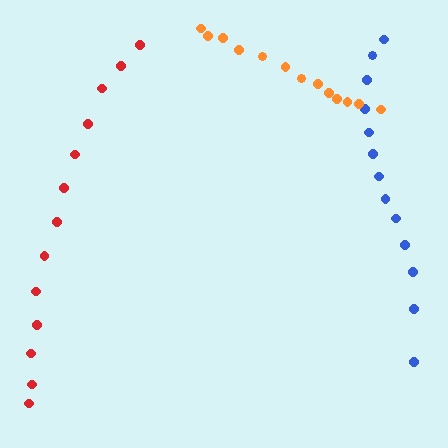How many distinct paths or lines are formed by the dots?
There are 3 distinct paths.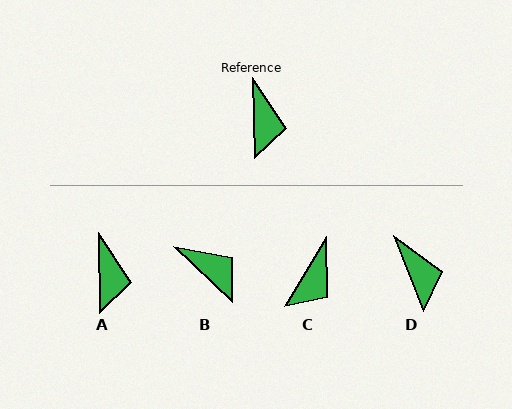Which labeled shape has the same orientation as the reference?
A.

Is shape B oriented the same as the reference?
No, it is off by about 46 degrees.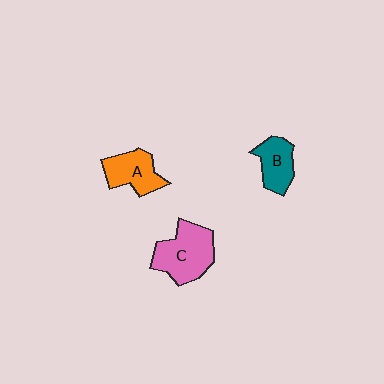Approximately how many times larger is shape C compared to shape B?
Approximately 1.6 times.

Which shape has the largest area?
Shape C (pink).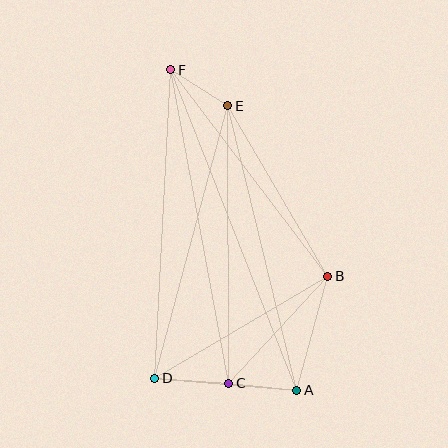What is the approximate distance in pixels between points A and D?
The distance between A and D is approximately 142 pixels.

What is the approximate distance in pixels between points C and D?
The distance between C and D is approximately 74 pixels.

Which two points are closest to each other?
Points E and F are closest to each other.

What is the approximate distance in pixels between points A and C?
The distance between A and C is approximately 68 pixels.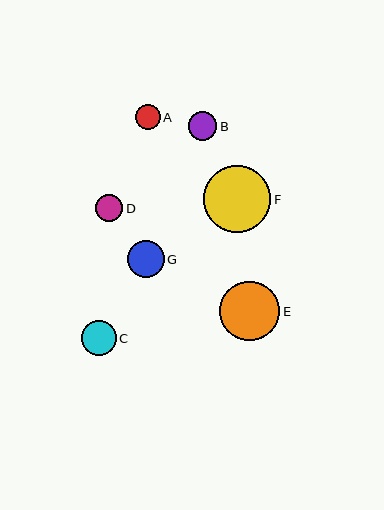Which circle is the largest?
Circle F is the largest with a size of approximately 67 pixels.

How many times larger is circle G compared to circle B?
Circle G is approximately 1.3 times the size of circle B.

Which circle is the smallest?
Circle A is the smallest with a size of approximately 25 pixels.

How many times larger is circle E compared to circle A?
Circle E is approximately 2.4 times the size of circle A.